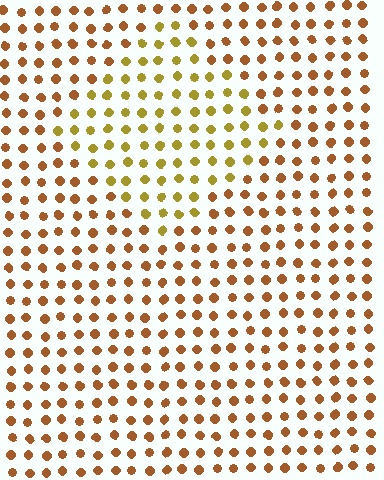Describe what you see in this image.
The image is filled with small brown elements in a uniform arrangement. A diamond-shaped region is visible where the elements are tinted to a slightly different hue, forming a subtle color boundary.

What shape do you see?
I see a diamond.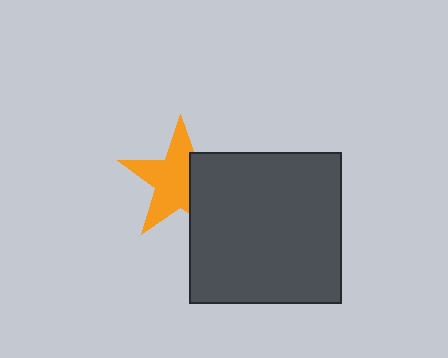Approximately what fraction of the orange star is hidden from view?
Roughly 35% of the orange star is hidden behind the dark gray square.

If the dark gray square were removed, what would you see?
You would see the complete orange star.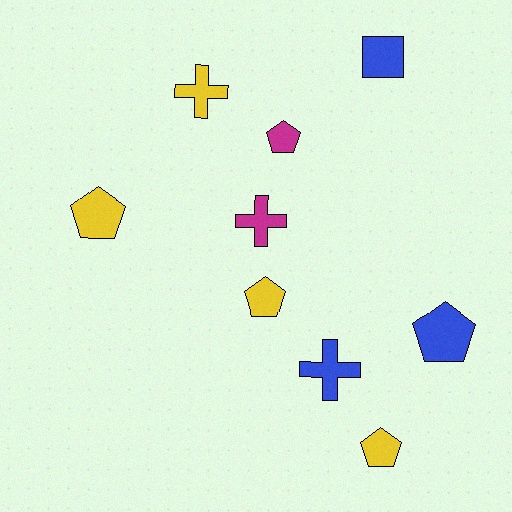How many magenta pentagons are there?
There is 1 magenta pentagon.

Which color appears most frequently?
Yellow, with 4 objects.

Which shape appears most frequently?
Pentagon, with 5 objects.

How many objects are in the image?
There are 9 objects.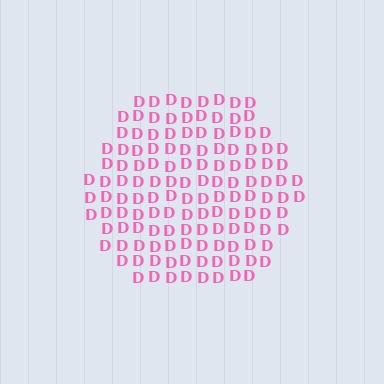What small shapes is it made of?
It is made of small letter D's.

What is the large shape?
The large shape is a hexagon.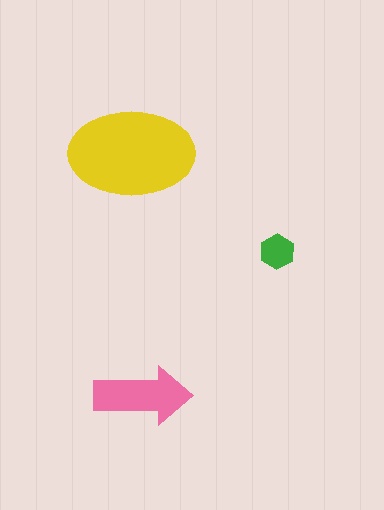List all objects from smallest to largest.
The green hexagon, the pink arrow, the yellow ellipse.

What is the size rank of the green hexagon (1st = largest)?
3rd.